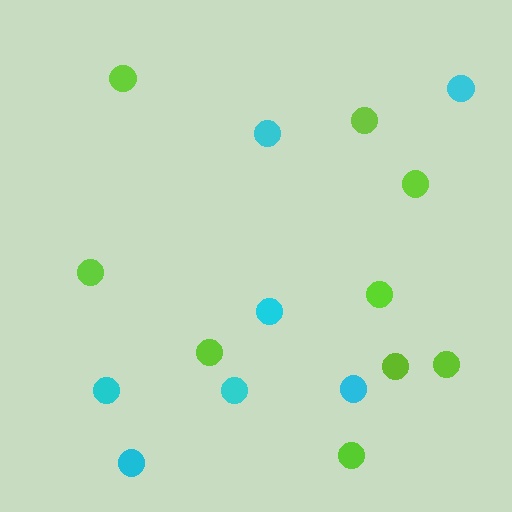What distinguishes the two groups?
There are 2 groups: one group of cyan circles (7) and one group of lime circles (9).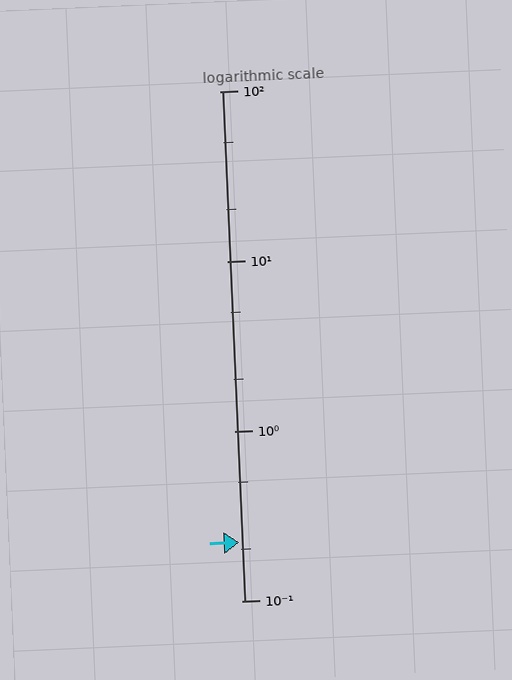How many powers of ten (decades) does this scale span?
The scale spans 3 decades, from 0.1 to 100.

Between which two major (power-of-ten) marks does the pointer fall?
The pointer is between 0.1 and 1.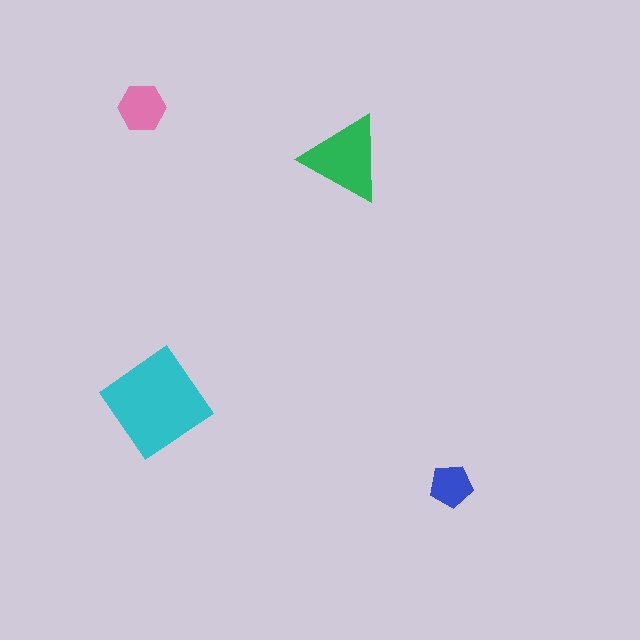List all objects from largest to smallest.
The cyan diamond, the green triangle, the pink hexagon, the blue pentagon.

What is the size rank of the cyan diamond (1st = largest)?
1st.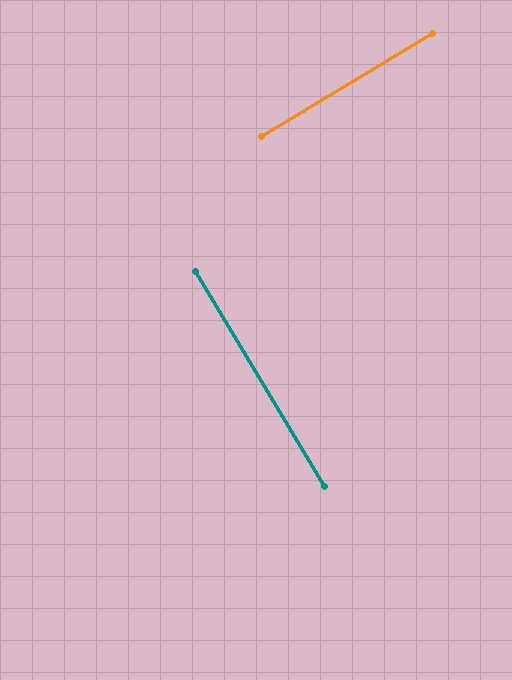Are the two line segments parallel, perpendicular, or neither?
Perpendicular — they meet at approximately 90°.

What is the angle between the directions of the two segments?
Approximately 90 degrees.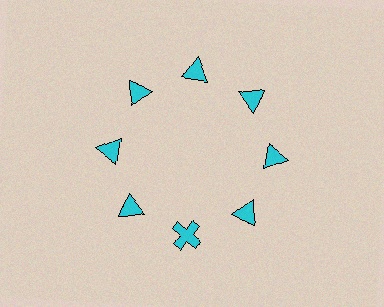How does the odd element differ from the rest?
It has a different shape: cross instead of triangle.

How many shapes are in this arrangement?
There are 8 shapes arranged in a ring pattern.